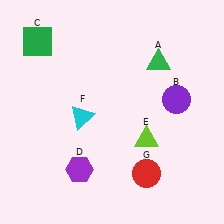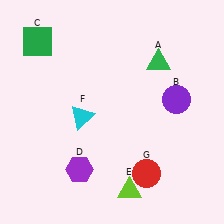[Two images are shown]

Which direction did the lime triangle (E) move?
The lime triangle (E) moved down.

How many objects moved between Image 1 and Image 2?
1 object moved between the two images.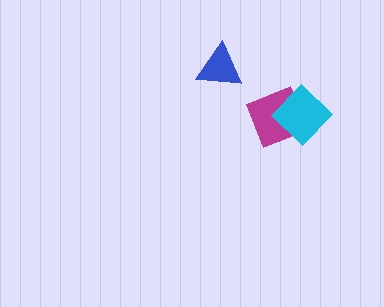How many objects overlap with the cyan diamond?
1 object overlaps with the cyan diamond.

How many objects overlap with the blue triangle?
0 objects overlap with the blue triangle.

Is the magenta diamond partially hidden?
Yes, it is partially covered by another shape.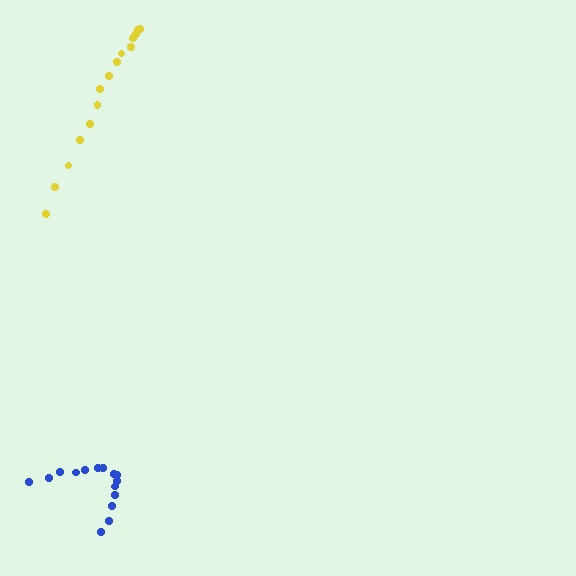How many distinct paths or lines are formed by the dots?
There are 2 distinct paths.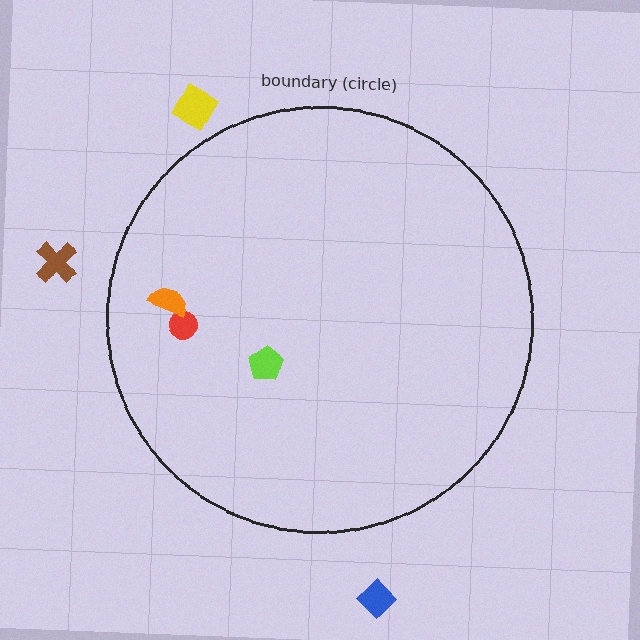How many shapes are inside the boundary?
3 inside, 3 outside.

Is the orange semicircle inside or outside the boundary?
Inside.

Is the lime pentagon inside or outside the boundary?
Inside.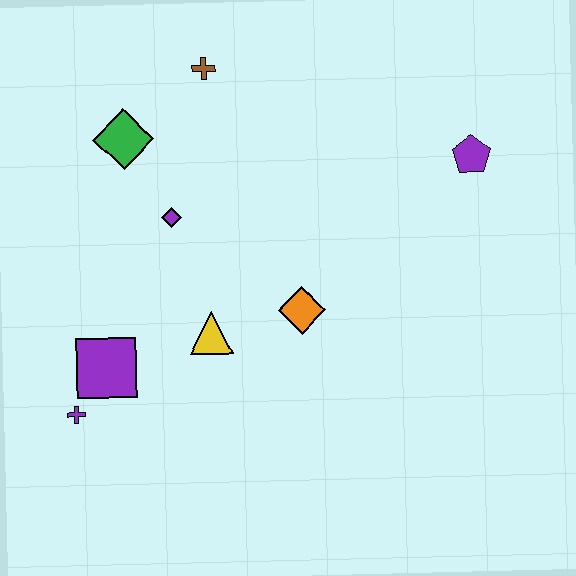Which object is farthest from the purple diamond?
The purple pentagon is farthest from the purple diamond.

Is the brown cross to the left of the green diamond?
No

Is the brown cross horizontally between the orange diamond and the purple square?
Yes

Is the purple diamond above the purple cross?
Yes